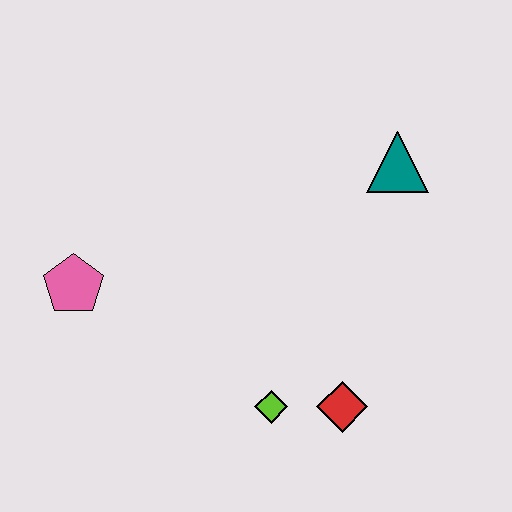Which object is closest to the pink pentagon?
The lime diamond is closest to the pink pentagon.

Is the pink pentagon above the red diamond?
Yes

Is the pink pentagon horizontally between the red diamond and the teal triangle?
No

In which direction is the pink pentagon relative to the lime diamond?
The pink pentagon is to the left of the lime diamond.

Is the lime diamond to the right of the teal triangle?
No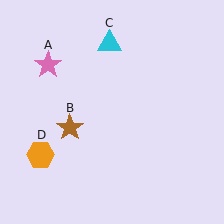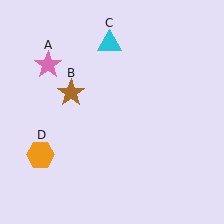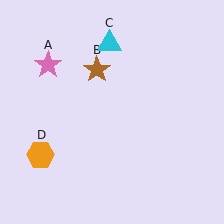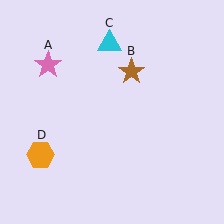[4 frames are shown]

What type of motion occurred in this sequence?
The brown star (object B) rotated clockwise around the center of the scene.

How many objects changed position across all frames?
1 object changed position: brown star (object B).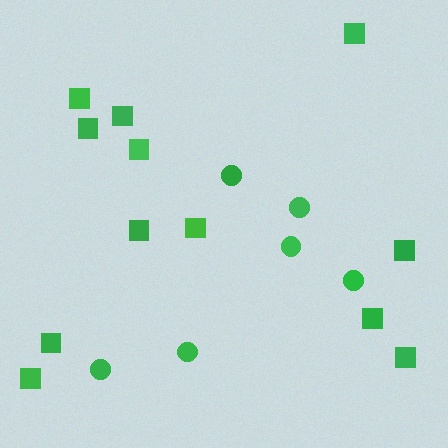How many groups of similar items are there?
There are 2 groups: one group of squares (12) and one group of circles (6).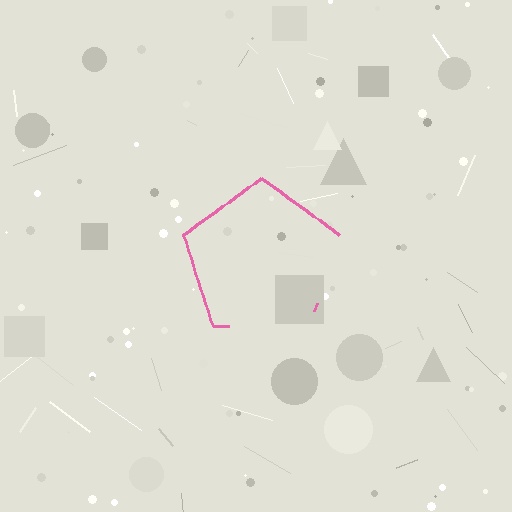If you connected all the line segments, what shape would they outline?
They would outline a pentagon.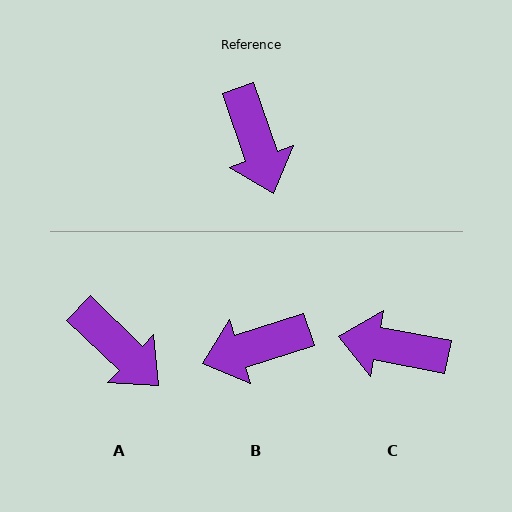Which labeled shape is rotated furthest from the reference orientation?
C, about 119 degrees away.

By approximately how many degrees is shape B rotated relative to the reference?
Approximately 91 degrees clockwise.